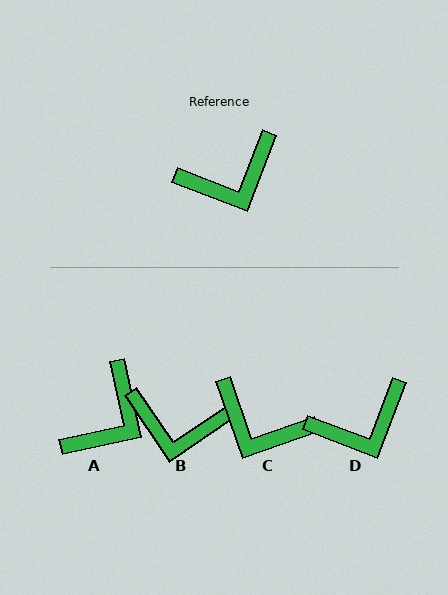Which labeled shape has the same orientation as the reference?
D.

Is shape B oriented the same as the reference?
No, it is off by about 35 degrees.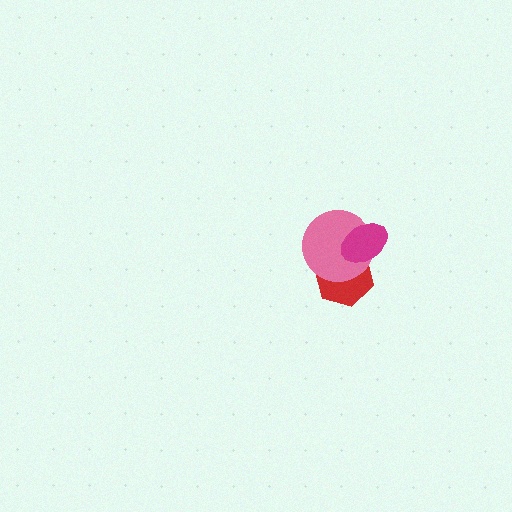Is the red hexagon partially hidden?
Yes, it is partially covered by another shape.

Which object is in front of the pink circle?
The magenta ellipse is in front of the pink circle.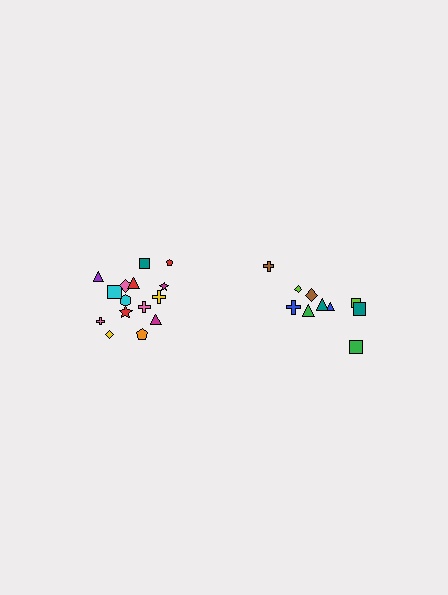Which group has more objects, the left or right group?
The left group.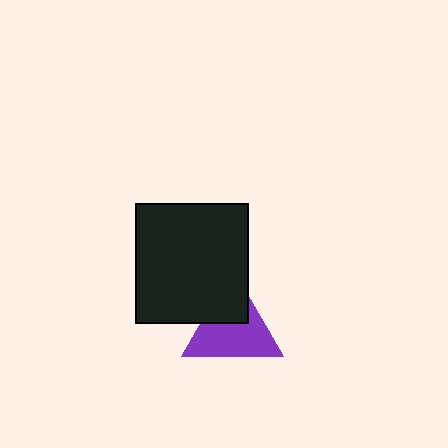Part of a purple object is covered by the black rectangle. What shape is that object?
It is a triangle.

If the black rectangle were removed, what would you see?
You would see the complete purple triangle.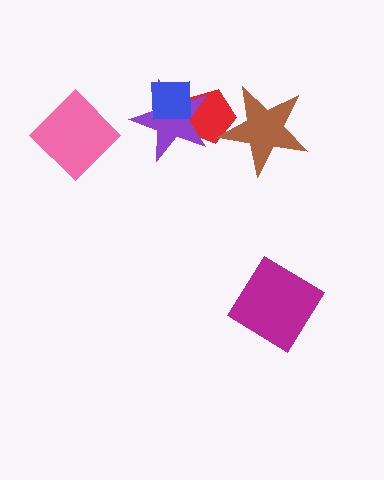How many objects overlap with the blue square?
2 objects overlap with the blue square.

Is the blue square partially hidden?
No, no other shape covers it.